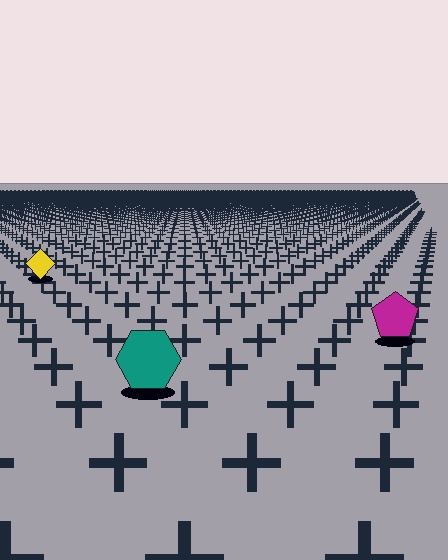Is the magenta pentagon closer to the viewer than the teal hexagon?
No. The teal hexagon is closer — you can tell from the texture gradient: the ground texture is coarser near it.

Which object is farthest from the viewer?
The yellow diamond is farthest from the viewer. It appears smaller and the ground texture around it is denser.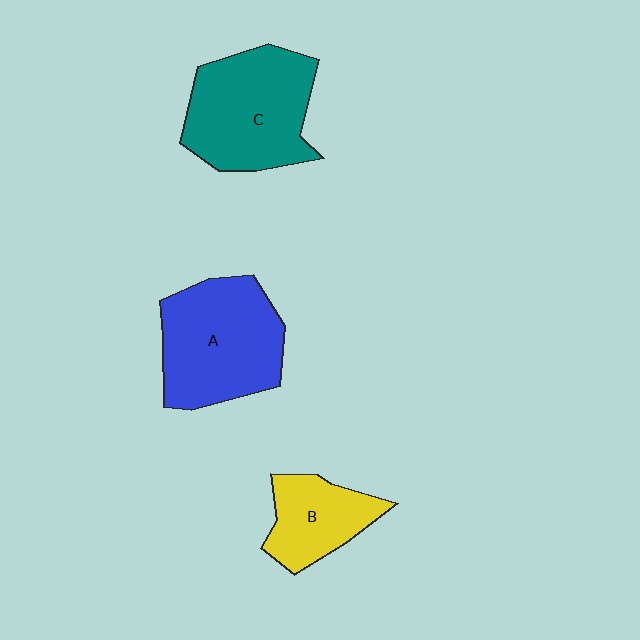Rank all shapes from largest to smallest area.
From largest to smallest: A (blue), C (teal), B (yellow).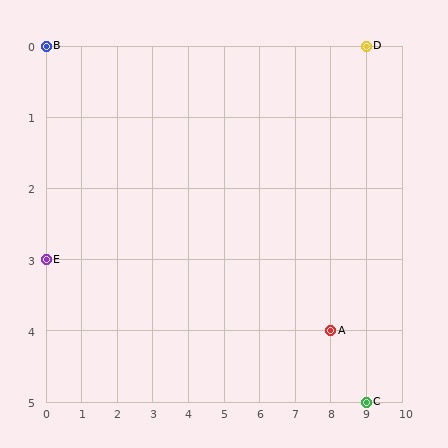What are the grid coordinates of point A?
Point A is at grid coordinates (8, 4).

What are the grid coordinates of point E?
Point E is at grid coordinates (0, 3).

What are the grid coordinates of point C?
Point C is at grid coordinates (9, 5).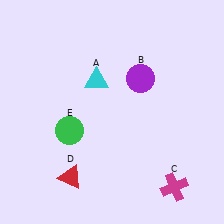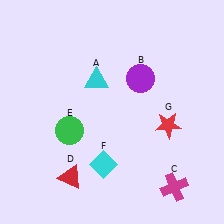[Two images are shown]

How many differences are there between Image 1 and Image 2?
There are 2 differences between the two images.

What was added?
A cyan diamond (F), a red star (G) were added in Image 2.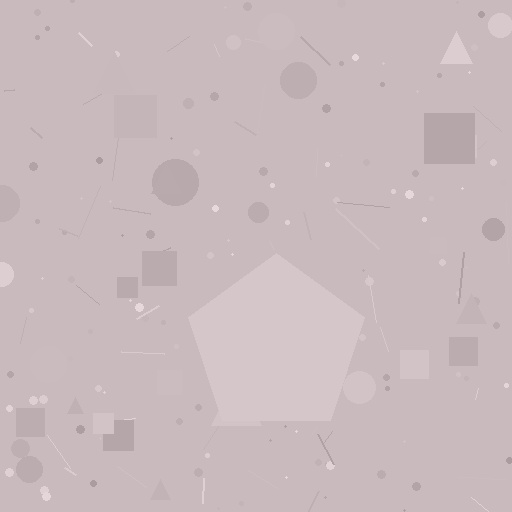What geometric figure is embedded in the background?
A pentagon is embedded in the background.